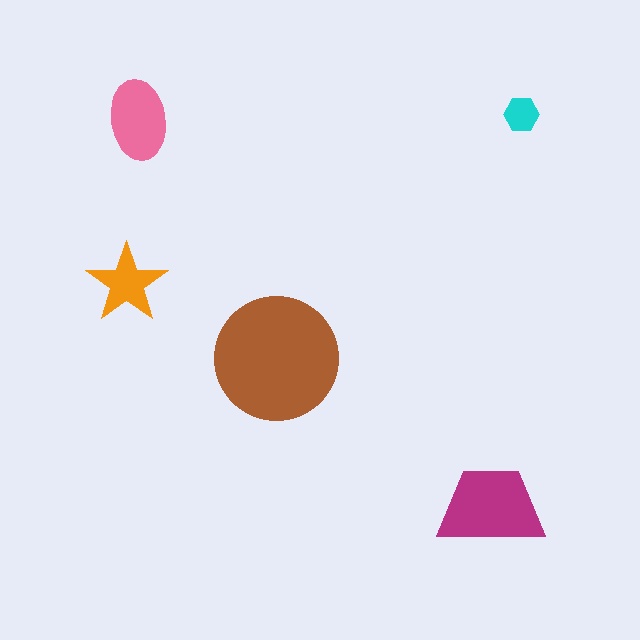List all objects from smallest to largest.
The cyan hexagon, the orange star, the pink ellipse, the magenta trapezoid, the brown circle.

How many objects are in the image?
There are 5 objects in the image.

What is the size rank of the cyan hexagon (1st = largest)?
5th.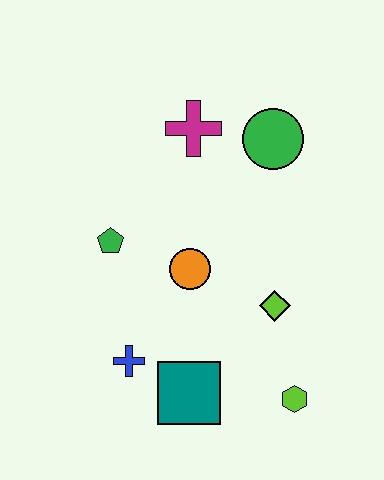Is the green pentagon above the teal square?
Yes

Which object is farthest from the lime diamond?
The magenta cross is farthest from the lime diamond.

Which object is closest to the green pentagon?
The orange circle is closest to the green pentagon.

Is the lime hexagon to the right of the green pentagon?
Yes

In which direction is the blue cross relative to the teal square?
The blue cross is to the left of the teal square.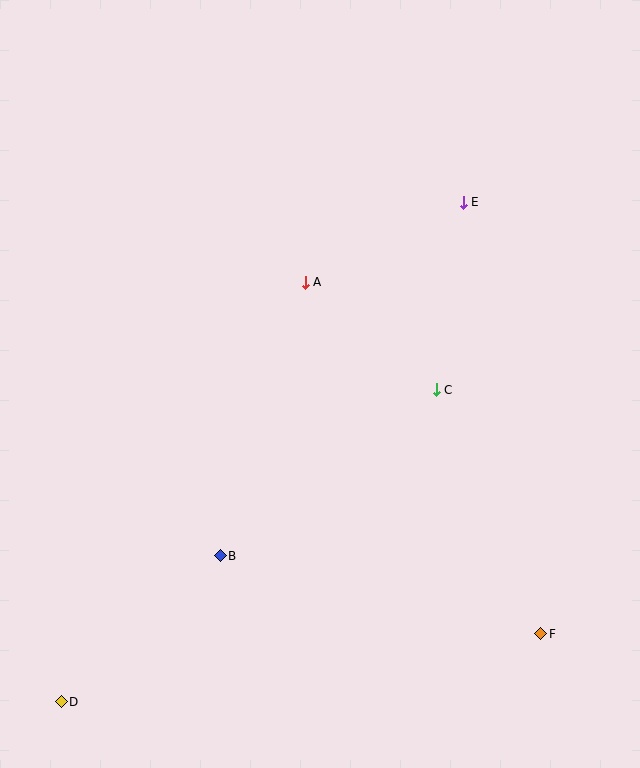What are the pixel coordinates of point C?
Point C is at (436, 390).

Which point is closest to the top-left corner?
Point A is closest to the top-left corner.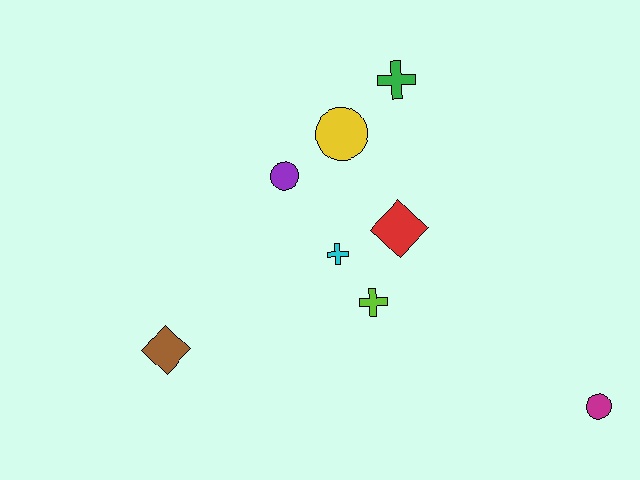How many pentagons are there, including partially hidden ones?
There are no pentagons.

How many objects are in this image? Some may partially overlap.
There are 8 objects.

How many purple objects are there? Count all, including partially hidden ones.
There is 1 purple object.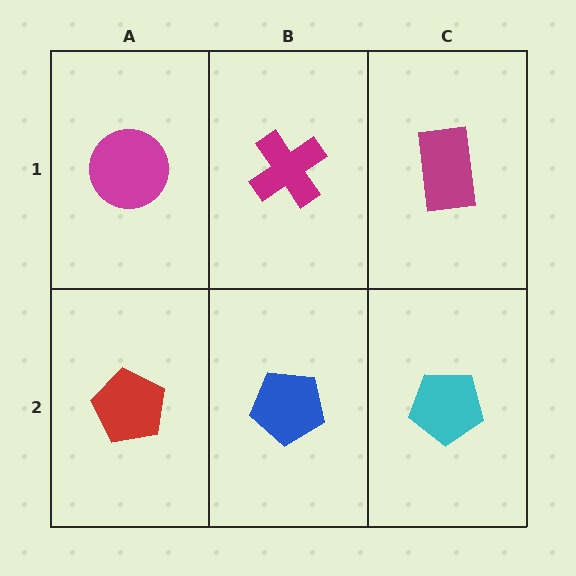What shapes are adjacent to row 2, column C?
A magenta rectangle (row 1, column C), a blue pentagon (row 2, column B).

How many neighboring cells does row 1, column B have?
3.